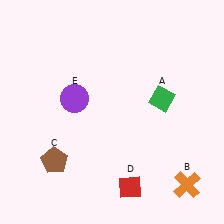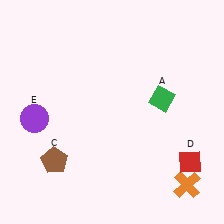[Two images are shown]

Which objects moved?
The objects that moved are: the red diamond (D), the purple circle (E).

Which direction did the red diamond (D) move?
The red diamond (D) moved right.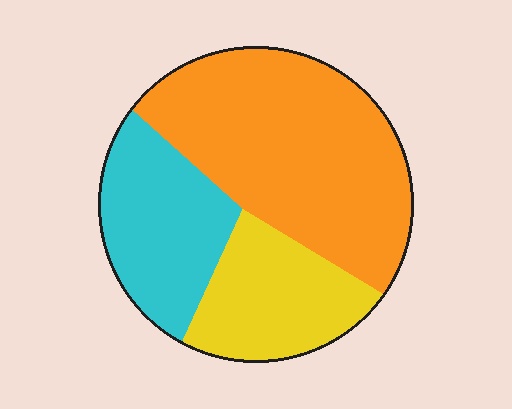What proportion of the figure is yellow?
Yellow takes up less than a quarter of the figure.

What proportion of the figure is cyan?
Cyan covers roughly 25% of the figure.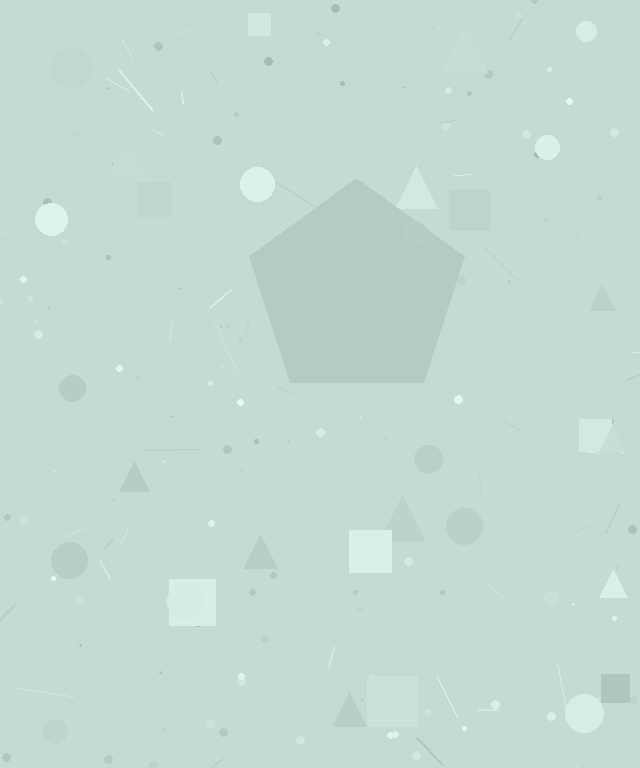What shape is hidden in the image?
A pentagon is hidden in the image.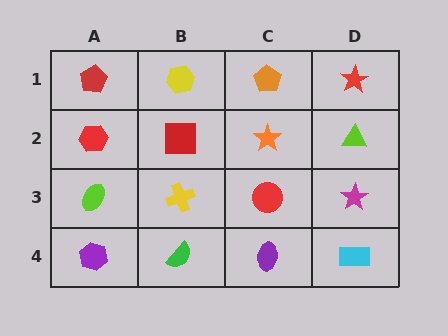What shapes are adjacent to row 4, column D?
A magenta star (row 3, column D), a purple ellipse (row 4, column C).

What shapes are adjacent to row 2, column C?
An orange pentagon (row 1, column C), a red circle (row 3, column C), a red square (row 2, column B), a lime triangle (row 2, column D).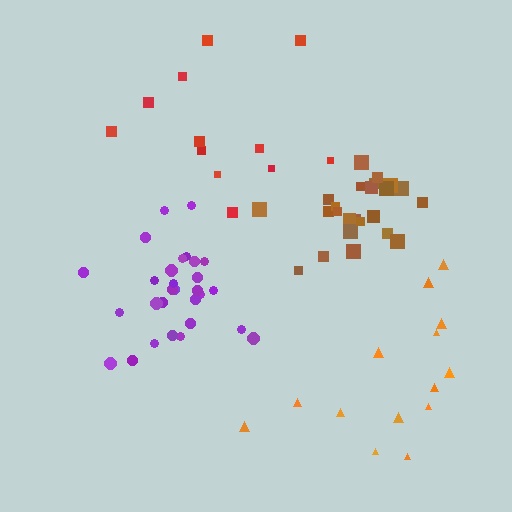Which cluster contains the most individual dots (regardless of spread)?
Purple (29).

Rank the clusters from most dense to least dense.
brown, purple, red, orange.